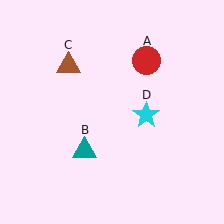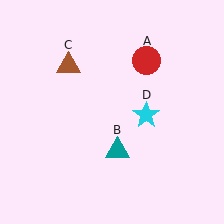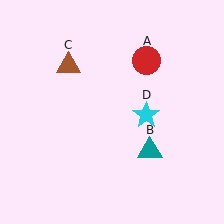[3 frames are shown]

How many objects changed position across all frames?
1 object changed position: teal triangle (object B).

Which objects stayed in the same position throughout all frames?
Red circle (object A) and brown triangle (object C) and cyan star (object D) remained stationary.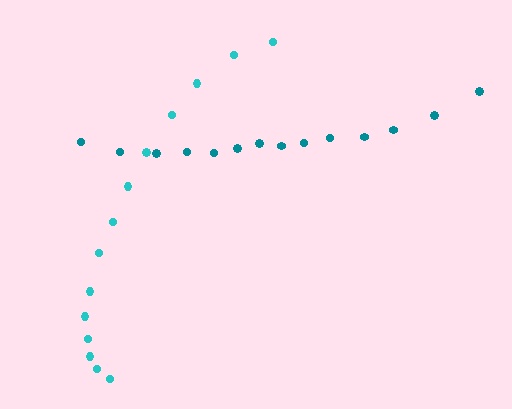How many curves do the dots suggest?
There are 2 distinct paths.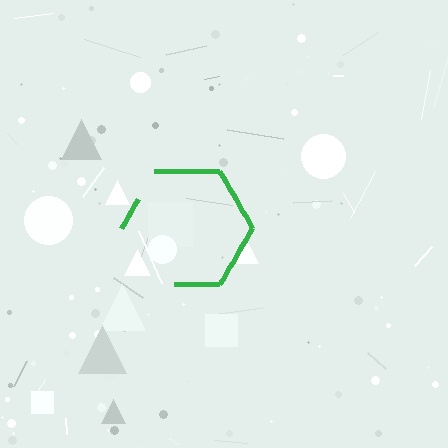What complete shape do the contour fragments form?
The contour fragments form a hexagon.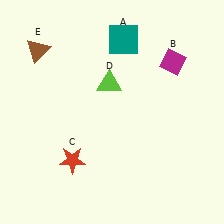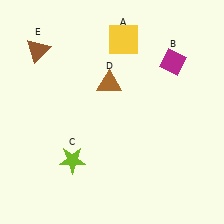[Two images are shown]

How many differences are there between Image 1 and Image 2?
There are 3 differences between the two images.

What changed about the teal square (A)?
In Image 1, A is teal. In Image 2, it changed to yellow.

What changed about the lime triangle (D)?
In Image 1, D is lime. In Image 2, it changed to brown.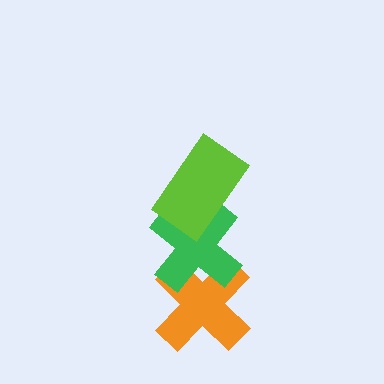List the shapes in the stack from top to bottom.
From top to bottom: the lime rectangle, the green cross, the orange cross.